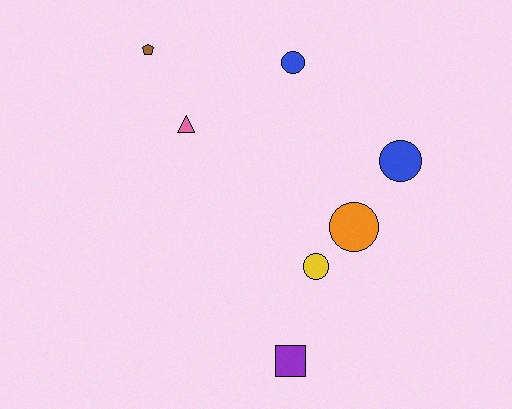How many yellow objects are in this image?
There is 1 yellow object.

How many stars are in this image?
There are no stars.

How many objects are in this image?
There are 7 objects.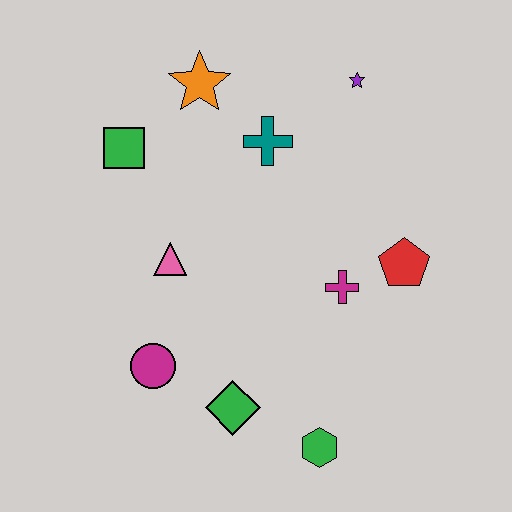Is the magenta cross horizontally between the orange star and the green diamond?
No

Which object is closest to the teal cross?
The orange star is closest to the teal cross.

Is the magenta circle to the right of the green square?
Yes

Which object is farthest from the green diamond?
The purple star is farthest from the green diamond.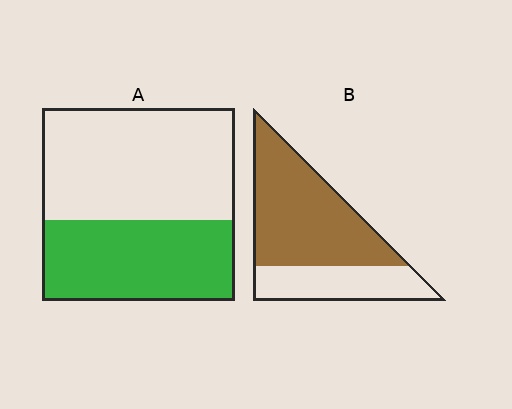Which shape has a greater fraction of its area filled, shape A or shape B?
Shape B.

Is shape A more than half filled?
No.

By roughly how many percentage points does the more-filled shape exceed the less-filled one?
By roughly 25 percentage points (B over A).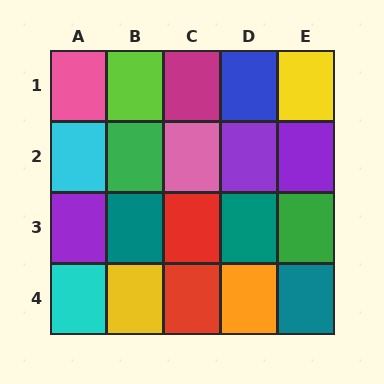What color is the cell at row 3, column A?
Purple.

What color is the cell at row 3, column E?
Green.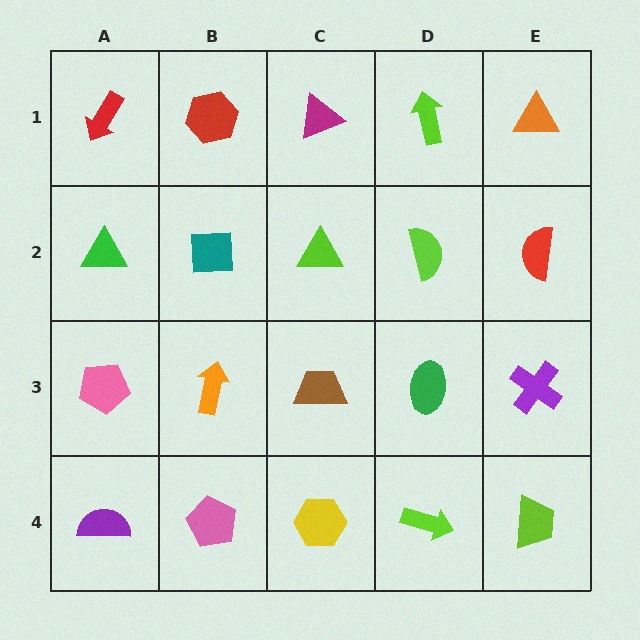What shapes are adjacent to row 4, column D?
A green ellipse (row 3, column D), a yellow hexagon (row 4, column C), a lime trapezoid (row 4, column E).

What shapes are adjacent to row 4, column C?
A brown trapezoid (row 3, column C), a pink pentagon (row 4, column B), a lime arrow (row 4, column D).